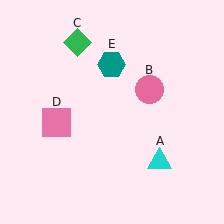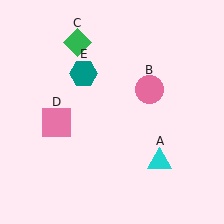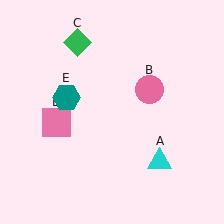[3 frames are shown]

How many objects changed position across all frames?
1 object changed position: teal hexagon (object E).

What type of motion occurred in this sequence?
The teal hexagon (object E) rotated counterclockwise around the center of the scene.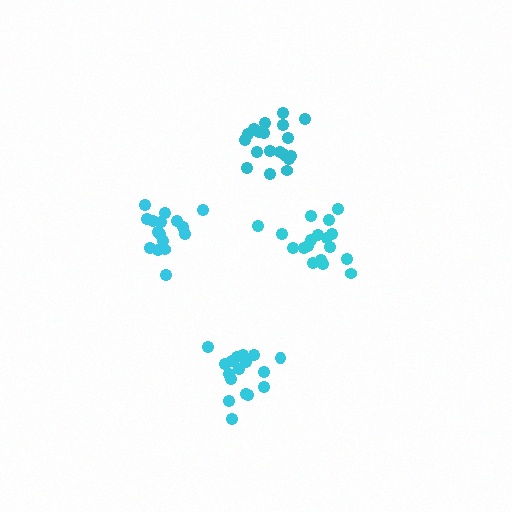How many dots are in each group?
Group 1: 17 dots, Group 2: 19 dots, Group 3: 16 dots, Group 4: 18 dots (70 total).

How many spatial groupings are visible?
There are 4 spatial groupings.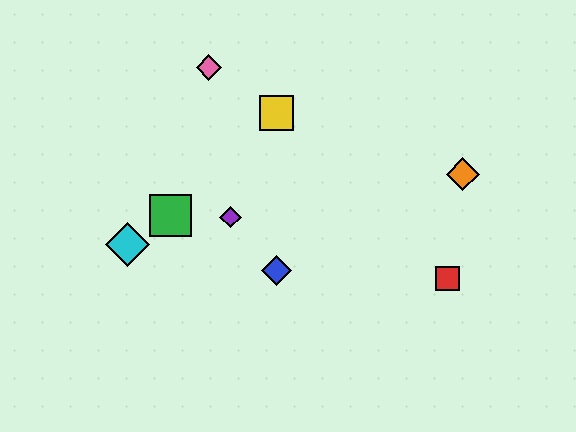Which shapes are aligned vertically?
The blue diamond, the yellow square are aligned vertically.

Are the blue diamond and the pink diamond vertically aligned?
No, the blue diamond is at x≈277 and the pink diamond is at x≈209.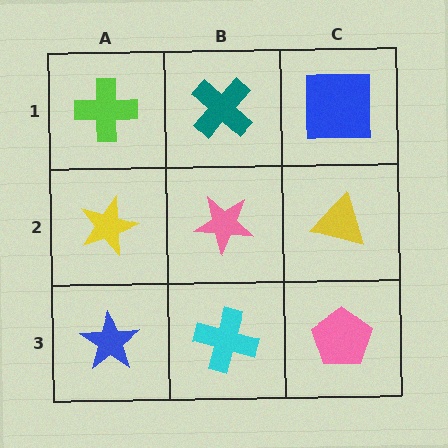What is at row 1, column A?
A lime cross.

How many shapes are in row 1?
3 shapes.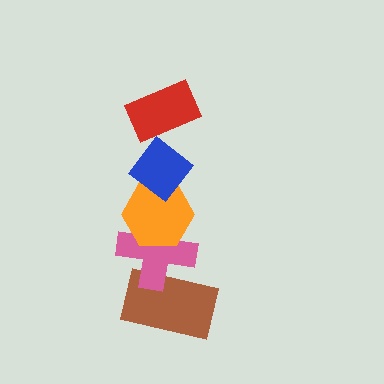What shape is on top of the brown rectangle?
The pink cross is on top of the brown rectangle.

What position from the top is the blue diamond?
The blue diamond is 2nd from the top.